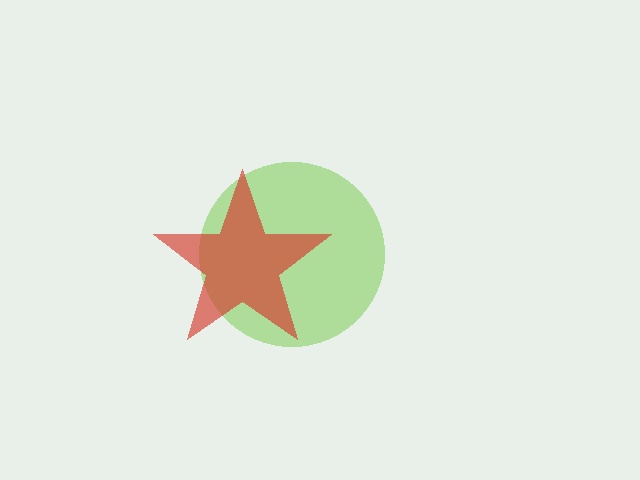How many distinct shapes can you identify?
There are 2 distinct shapes: a lime circle, a red star.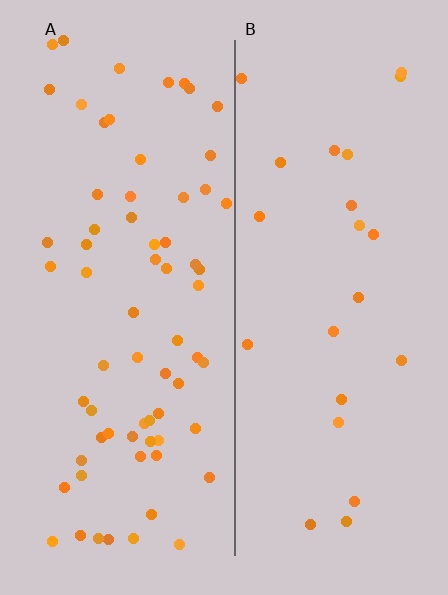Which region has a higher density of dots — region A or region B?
A (the left).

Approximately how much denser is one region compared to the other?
Approximately 2.9× — region A over region B.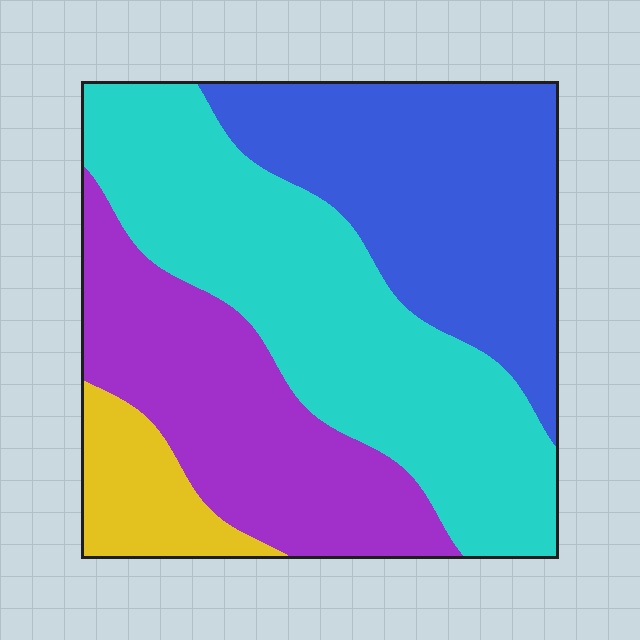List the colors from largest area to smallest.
From largest to smallest: cyan, blue, purple, yellow.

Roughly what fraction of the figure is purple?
Purple covers 25% of the figure.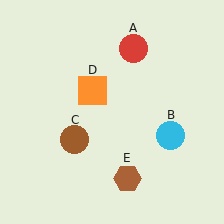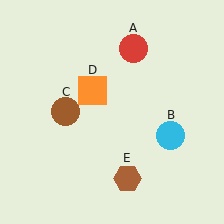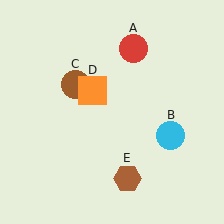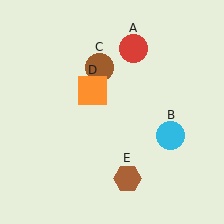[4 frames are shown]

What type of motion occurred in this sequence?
The brown circle (object C) rotated clockwise around the center of the scene.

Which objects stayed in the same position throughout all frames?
Red circle (object A) and cyan circle (object B) and orange square (object D) and brown hexagon (object E) remained stationary.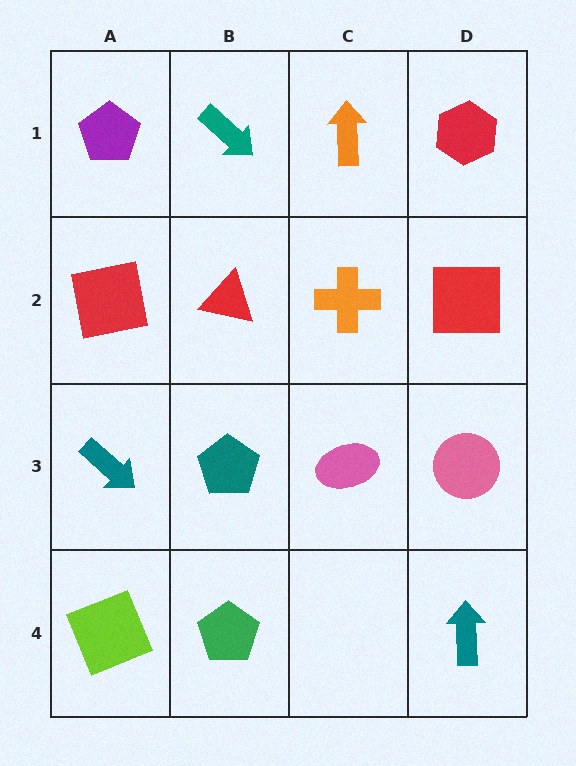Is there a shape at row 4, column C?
No, that cell is empty.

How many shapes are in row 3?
4 shapes.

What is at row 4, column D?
A teal arrow.